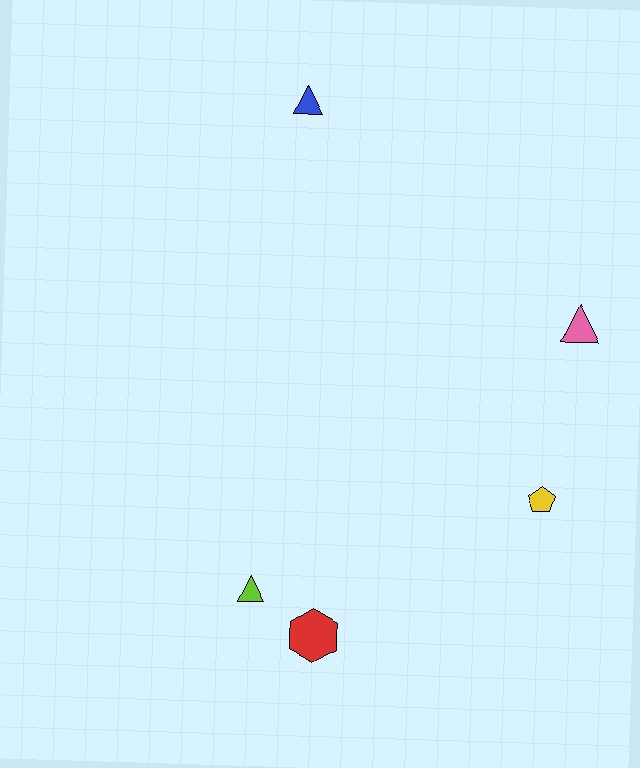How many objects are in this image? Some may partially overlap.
There are 5 objects.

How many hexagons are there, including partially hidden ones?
There is 1 hexagon.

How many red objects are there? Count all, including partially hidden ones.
There is 1 red object.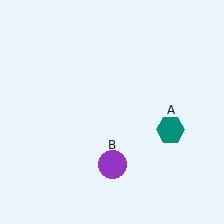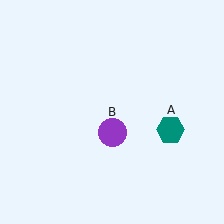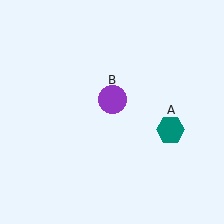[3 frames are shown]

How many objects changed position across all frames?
1 object changed position: purple circle (object B).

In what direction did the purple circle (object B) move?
The purple circle (object B) moved up.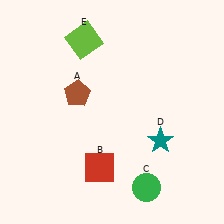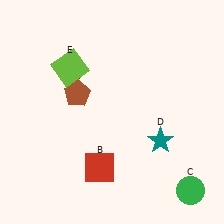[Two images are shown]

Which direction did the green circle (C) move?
The green circle (C) moved right.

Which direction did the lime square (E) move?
The lime square (E) moved down.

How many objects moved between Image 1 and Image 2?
2 objects moved between the two images.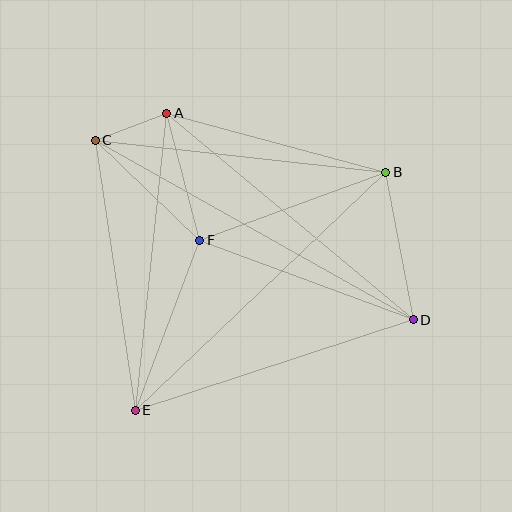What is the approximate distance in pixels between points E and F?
The distance between E and F is approximately 182 pixels.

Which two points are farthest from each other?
Points C and D are farthest from each other.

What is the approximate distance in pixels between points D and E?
The distance between D and E is approximately 292 pixels.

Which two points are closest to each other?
Points A and C are closest to each other.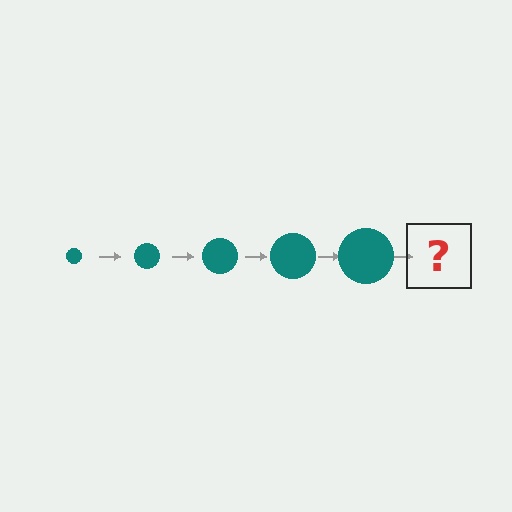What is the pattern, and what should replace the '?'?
The pattern is that the circle gets progressively larger each step. The '?' should be a teal circle, larger than the previous one.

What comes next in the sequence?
The next element should be a teal circle, larger than the previous one.